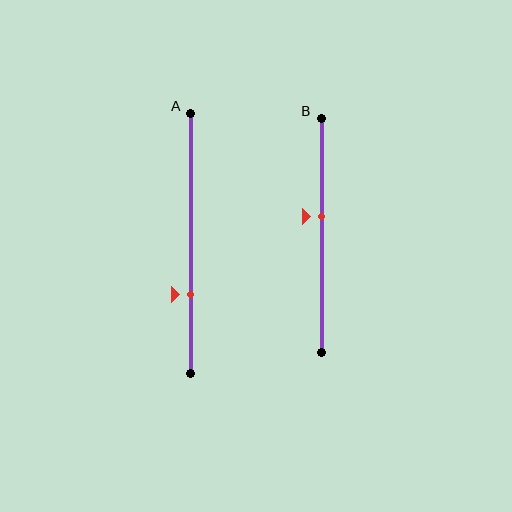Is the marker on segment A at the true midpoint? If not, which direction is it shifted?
No, the marker on segment A is shifted downward by about 20% of the segment length.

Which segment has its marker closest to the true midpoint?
Segment B has its marker closest to the true midpoint.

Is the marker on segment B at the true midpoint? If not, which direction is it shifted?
No, the marker on segment B is shifted upward by about 8% of the segment length.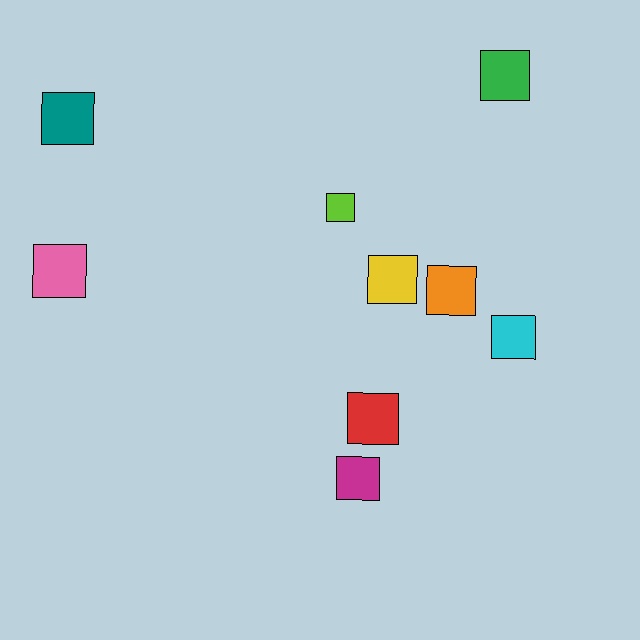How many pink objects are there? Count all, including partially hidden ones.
There is 1 pink object.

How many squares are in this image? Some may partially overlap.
There are 9 squares.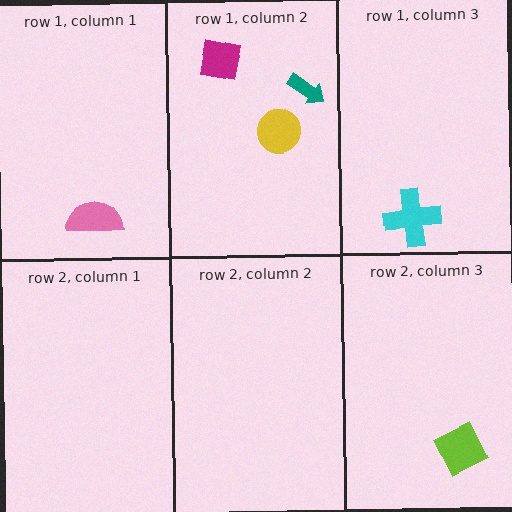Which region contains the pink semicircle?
The row 1, column 1 region.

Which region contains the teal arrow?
The row 1, column 2 region.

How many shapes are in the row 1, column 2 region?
3.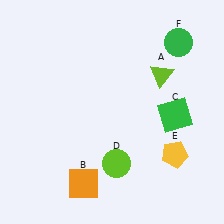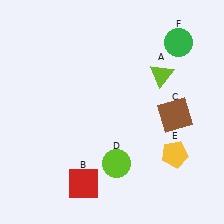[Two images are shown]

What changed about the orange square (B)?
In Image 1, B is orange. In Image 2, it changed to red.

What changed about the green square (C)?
In Image 1, C is green. In Image 2, it changed to brown.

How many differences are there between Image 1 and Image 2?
There are 2 differences between the two images.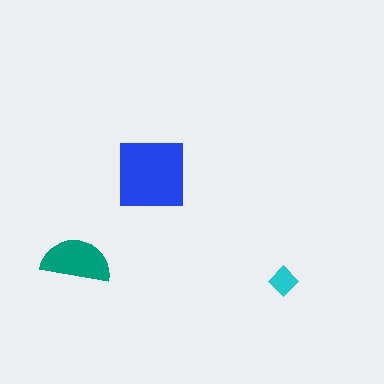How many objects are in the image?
There are 3 objects in the image.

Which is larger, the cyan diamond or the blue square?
The blue square.